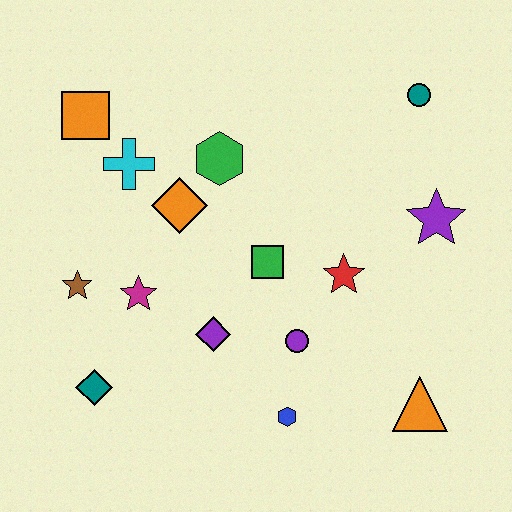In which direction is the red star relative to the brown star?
The red star is to the right of the brown star.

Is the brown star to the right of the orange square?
No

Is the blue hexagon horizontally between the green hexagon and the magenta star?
No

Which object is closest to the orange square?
The cyan cross is closest to the orange square.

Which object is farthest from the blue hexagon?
The orange square is farthest from the blue hexagon.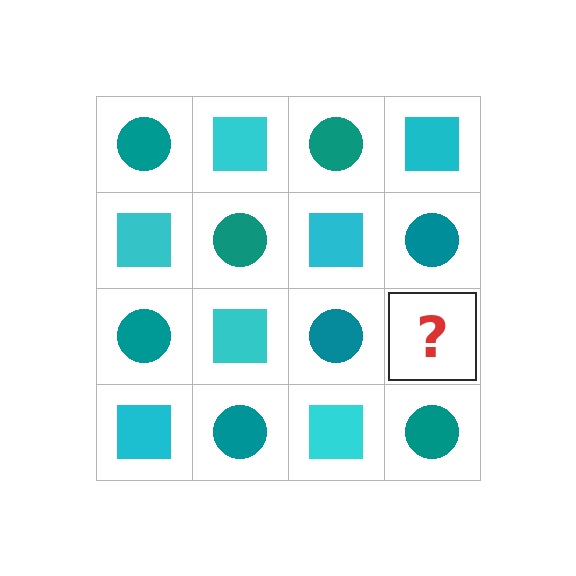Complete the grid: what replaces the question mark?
The question mark should be replaced with a cyan square.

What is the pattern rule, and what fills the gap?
The rule is that it alternates teal circle and cyan square in a checkerboard pattern. The gap should be filled with a cyan square.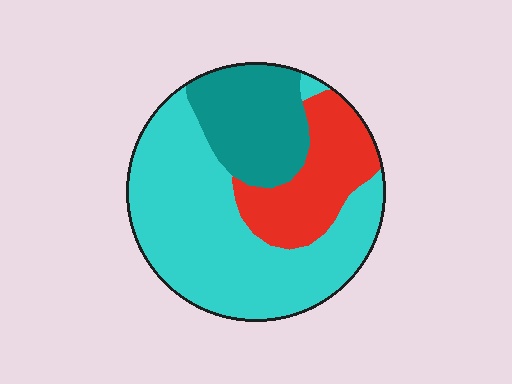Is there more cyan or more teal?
Cyan.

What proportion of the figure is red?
Red takes up about one fifth (1/5) of the figure.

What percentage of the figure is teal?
Teal covers 22% of the figure.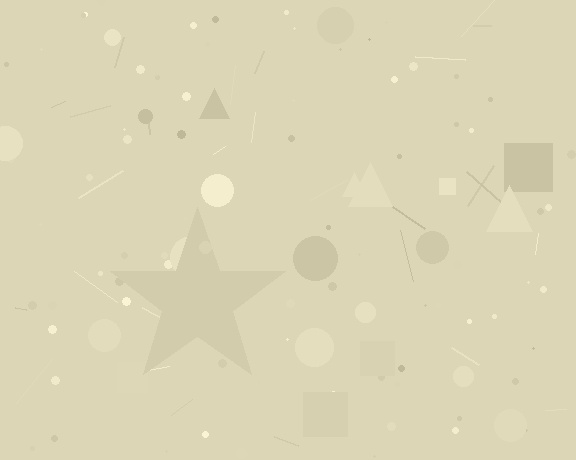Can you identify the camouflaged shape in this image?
The camouflaged shape is a star.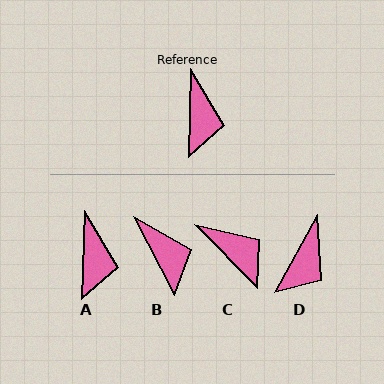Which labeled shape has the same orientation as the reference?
A.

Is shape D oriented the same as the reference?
No, it is off by about 27 degrees.